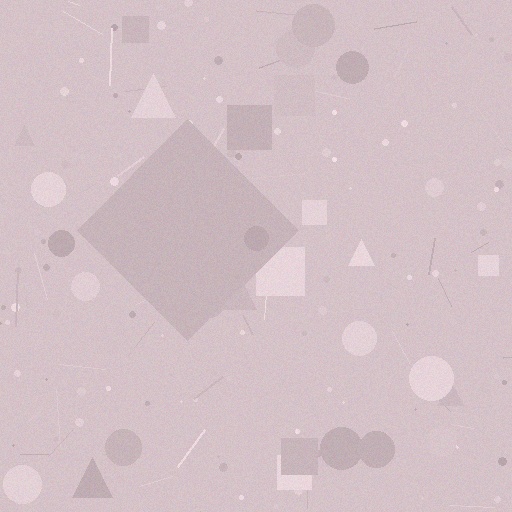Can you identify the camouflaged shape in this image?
The camouflaged shape is a diamond.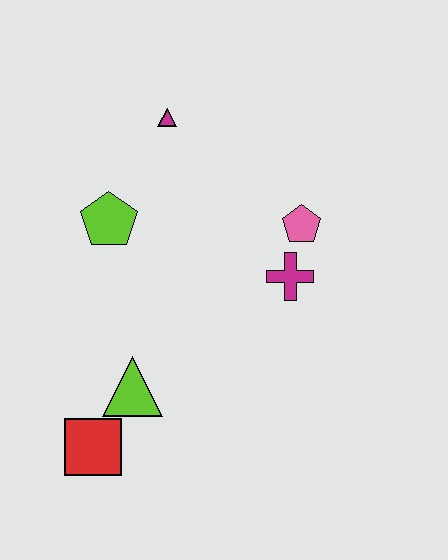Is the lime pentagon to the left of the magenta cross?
Yes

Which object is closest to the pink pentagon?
The magenta cross is closest to the pink pentagon.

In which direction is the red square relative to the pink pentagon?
The red square is below the pink pentagon.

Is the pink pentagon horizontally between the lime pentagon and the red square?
No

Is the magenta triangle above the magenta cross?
Yes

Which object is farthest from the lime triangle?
The magenta triangle is farthest from the lime triangle.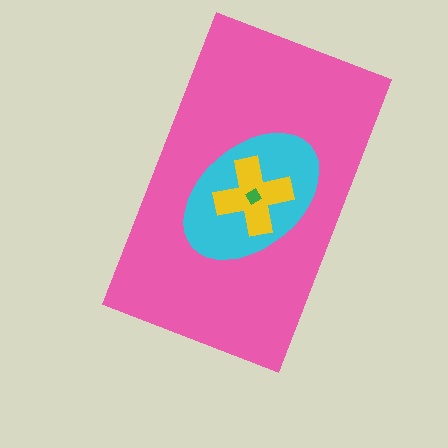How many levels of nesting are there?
4.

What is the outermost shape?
The pink rectangle.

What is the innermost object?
The green diamond.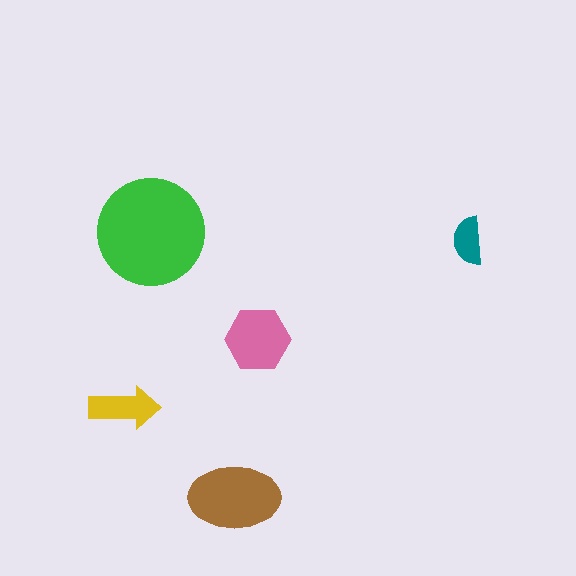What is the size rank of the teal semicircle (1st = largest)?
5th.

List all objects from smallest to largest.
The teal semicircle, the yellow arrow, the pink hexagon, the brown ellipse, the green circle.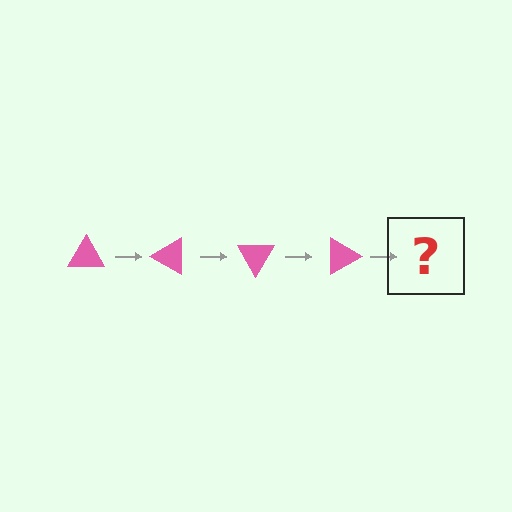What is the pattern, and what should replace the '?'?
The pattern is that the triangle rotates 30 degrees each step. The '?' should be a pink triangle rotated 120 degrees.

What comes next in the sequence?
The next element should be a pink triangle rotated 120 degrees.